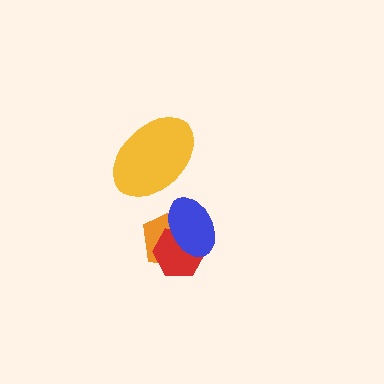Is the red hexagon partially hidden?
Yes, it is partially covered by another shape.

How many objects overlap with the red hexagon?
2 objects overlap with the red hexagon.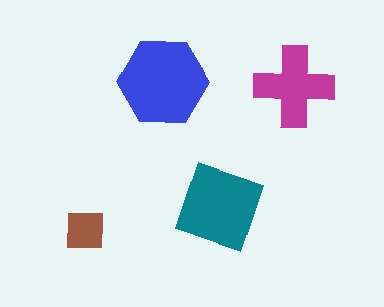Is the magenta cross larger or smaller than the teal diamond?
Smaller.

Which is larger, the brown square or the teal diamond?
The teal diamond.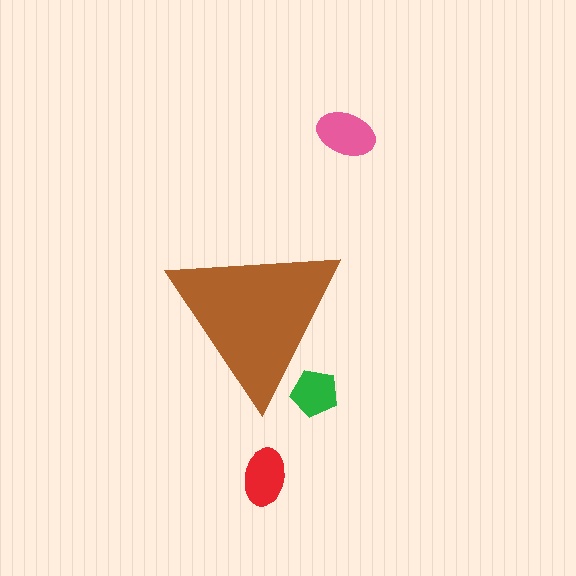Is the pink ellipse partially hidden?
No, the pink ellipse is fully visible.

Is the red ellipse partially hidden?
No, the red ellipse is fully visible.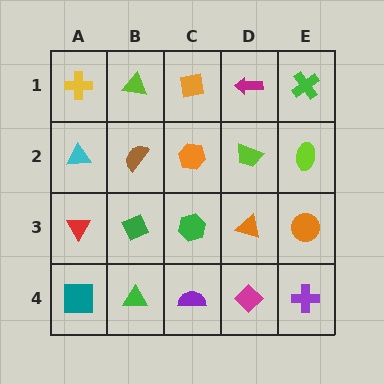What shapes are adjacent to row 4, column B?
A green diamond (row 3, column B), a teal square (row 4, column A), a purple semicircle (row 4, column C).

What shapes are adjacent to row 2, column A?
A yellow cross (row 1, column A), a red triangle (row 3, column A), a brown semicircle (row 2, column B).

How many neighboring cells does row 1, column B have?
3.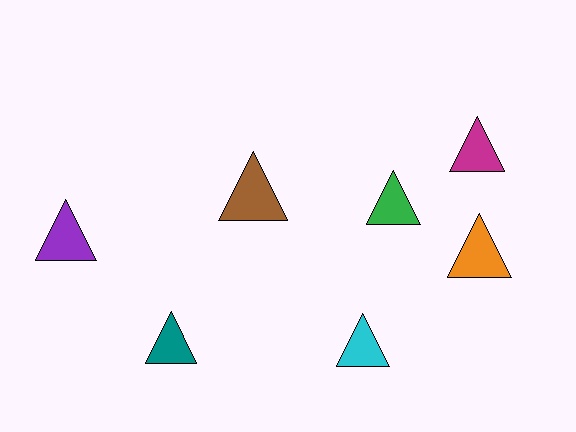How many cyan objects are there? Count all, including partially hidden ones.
There is 1 cyan object.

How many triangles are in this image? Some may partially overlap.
There are 7 triangles.